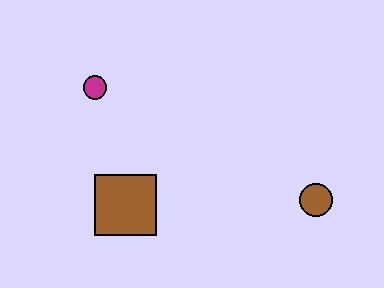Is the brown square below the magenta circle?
Yes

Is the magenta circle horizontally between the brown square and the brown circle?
No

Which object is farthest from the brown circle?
The magenta circle is farthest from the brown circle.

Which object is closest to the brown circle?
The brown square is closest to the brown circle.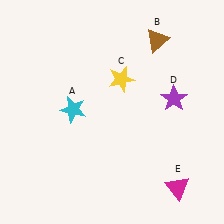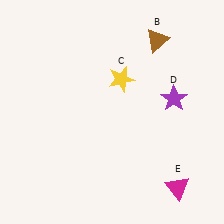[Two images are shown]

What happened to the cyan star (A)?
The cyan star (A) was removed in Image 2. It was in the top-left area of Image 1.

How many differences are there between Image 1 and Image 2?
There is 1 difference between the two images.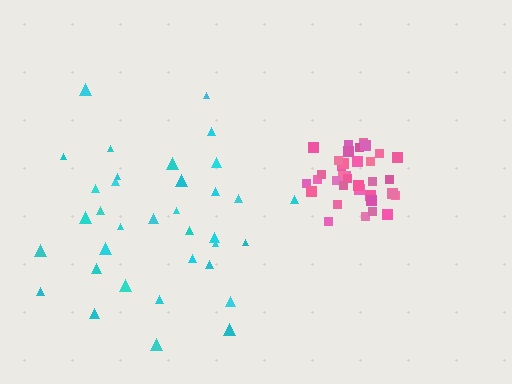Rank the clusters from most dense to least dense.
pink, cyan.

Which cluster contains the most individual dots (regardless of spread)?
Pink (35).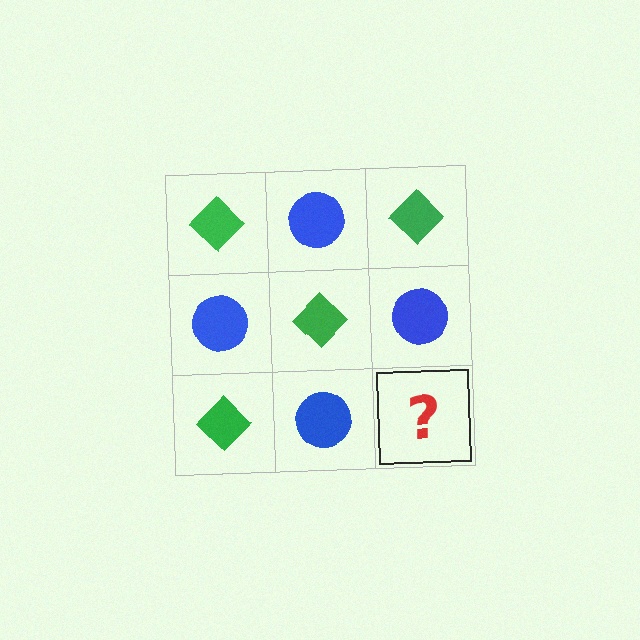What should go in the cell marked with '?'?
The missing cell should contain a green diamond.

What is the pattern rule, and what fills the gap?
The rule is that it alternates green diamond and blue circle in a checkerboard pattern. The gap should be filled with a green diamond.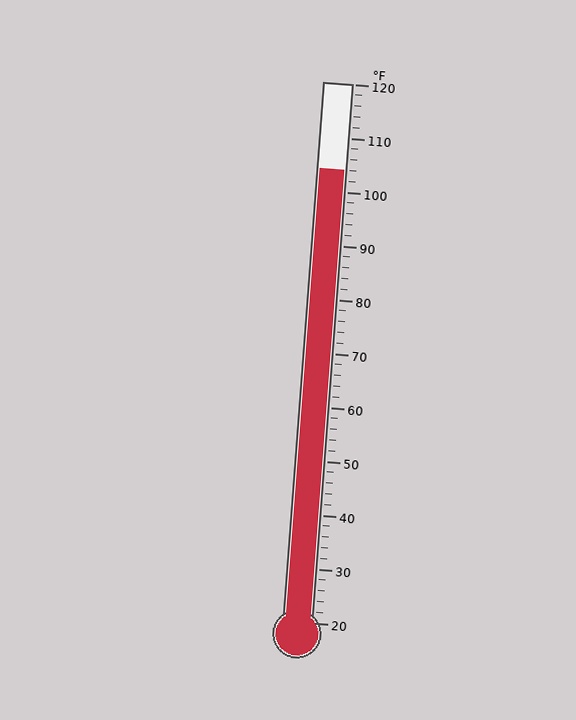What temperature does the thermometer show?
The thermometer shows approximately 104°F.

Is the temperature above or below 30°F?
The temperature is above 30°F.